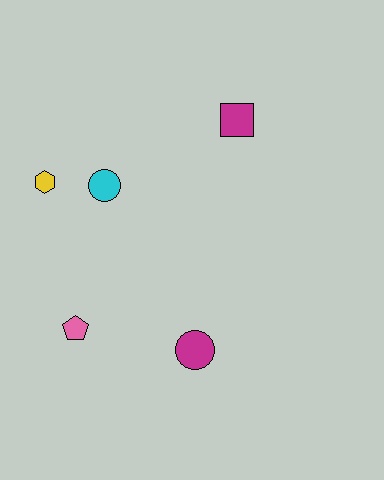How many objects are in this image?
There are 5 objects.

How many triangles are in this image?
There are no triangles.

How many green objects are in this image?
There are no green objects.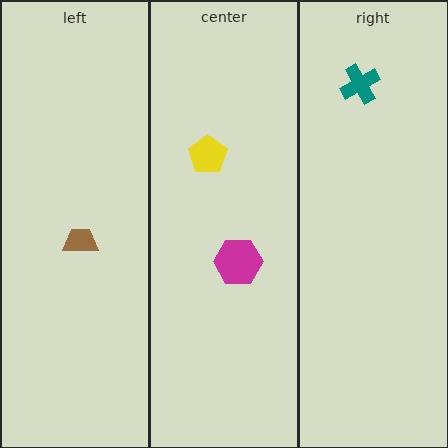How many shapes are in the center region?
2.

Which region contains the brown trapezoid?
The left region.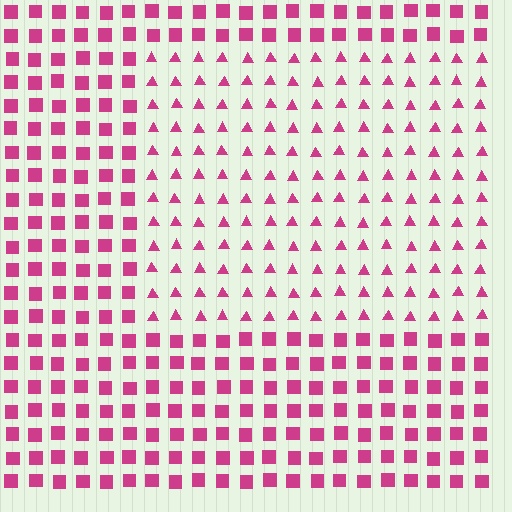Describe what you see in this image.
The image is filled with small magenta elements arranged in a uniform grid. A rectangle-shaped region contains triangles, while the surrounding area contains squares. The boundary is defined purely by the change in element shape.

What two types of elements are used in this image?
The image uses triangles inside the rectangle region and squares outside it.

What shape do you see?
I see a rectangle.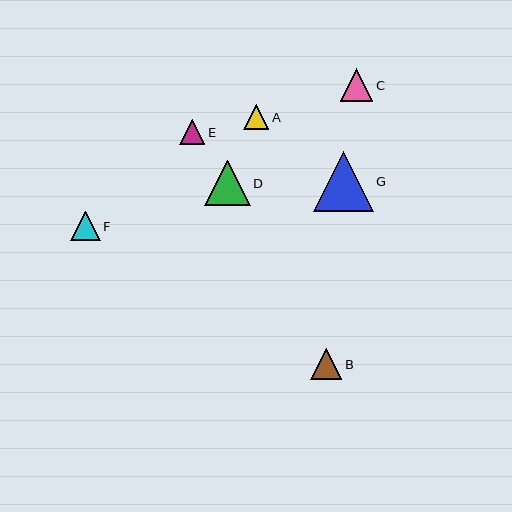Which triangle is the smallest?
Triangle E is the smallest with a size of approximately 25 pixels.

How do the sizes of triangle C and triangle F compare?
Triangle C and triangle F are approximately the same size.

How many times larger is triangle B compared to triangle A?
Triangle B is approximately 1.3 times the size of triangle A.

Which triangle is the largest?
Triangle G is the largest with a size of approximately 60 pixels.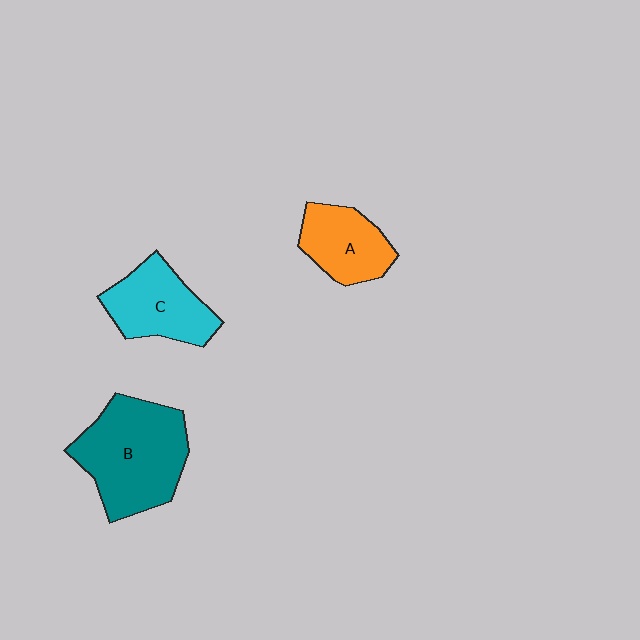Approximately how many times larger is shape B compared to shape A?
Approximately 1.8 times.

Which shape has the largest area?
Shape B (teal).